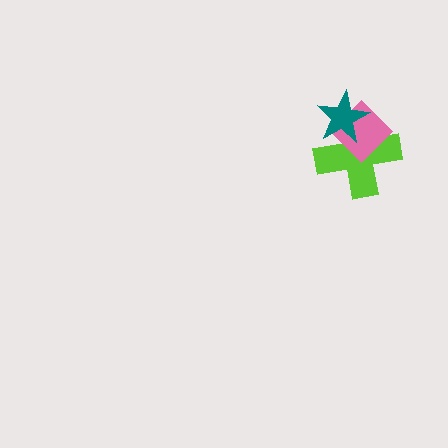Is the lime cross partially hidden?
Yes, it is partially covered by another shape.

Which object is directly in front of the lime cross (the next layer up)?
The pink diamond is directly in front of the lime cross.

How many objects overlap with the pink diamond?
2 objects overlap with the pink diamond.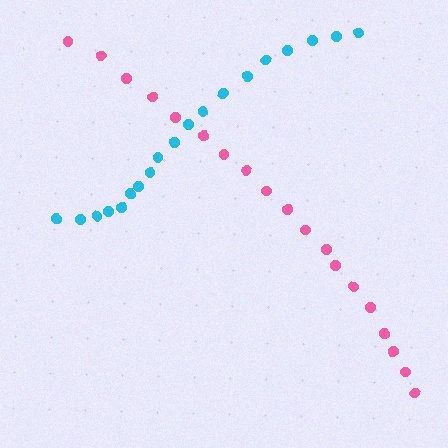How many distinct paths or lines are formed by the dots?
There are 2 distinct paths.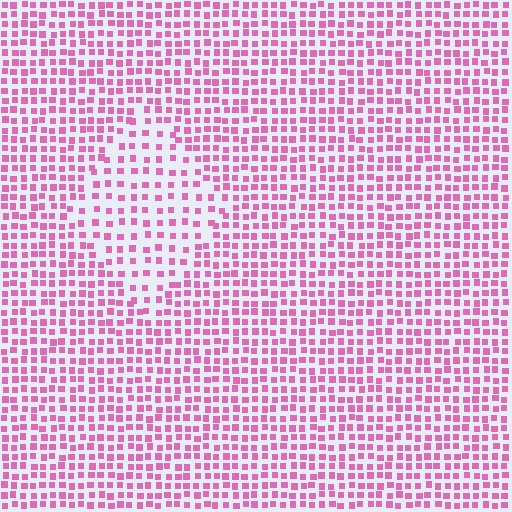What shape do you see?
I see a diamond.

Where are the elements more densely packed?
The elements are more densely packed outside the diamond boundary.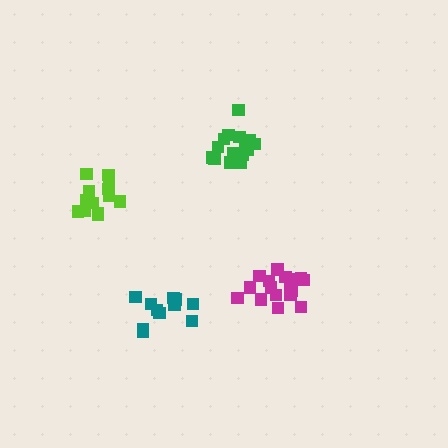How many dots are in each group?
Group 1: 13 dots, Group 2: 13 dots, Group 3: 17 dots, Group 4: 16 dots (59 total).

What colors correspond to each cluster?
The clusters are colored: teal, lime, magenta, green.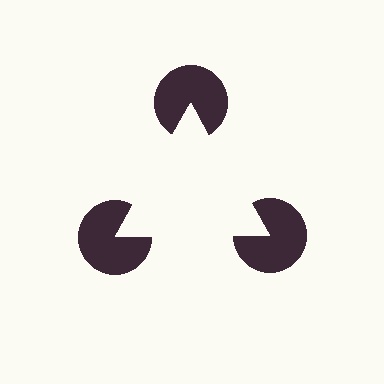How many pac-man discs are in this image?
There are 3 — one at each vertex of the illusory triangle.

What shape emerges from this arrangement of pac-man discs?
An illusory triangle — its edges are inferred from the aligned wedge cuts in the pac-man discs, not physically drawn.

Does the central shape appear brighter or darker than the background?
It typically appears slightly brighter than the background, even though no actual brightness change is drawn.